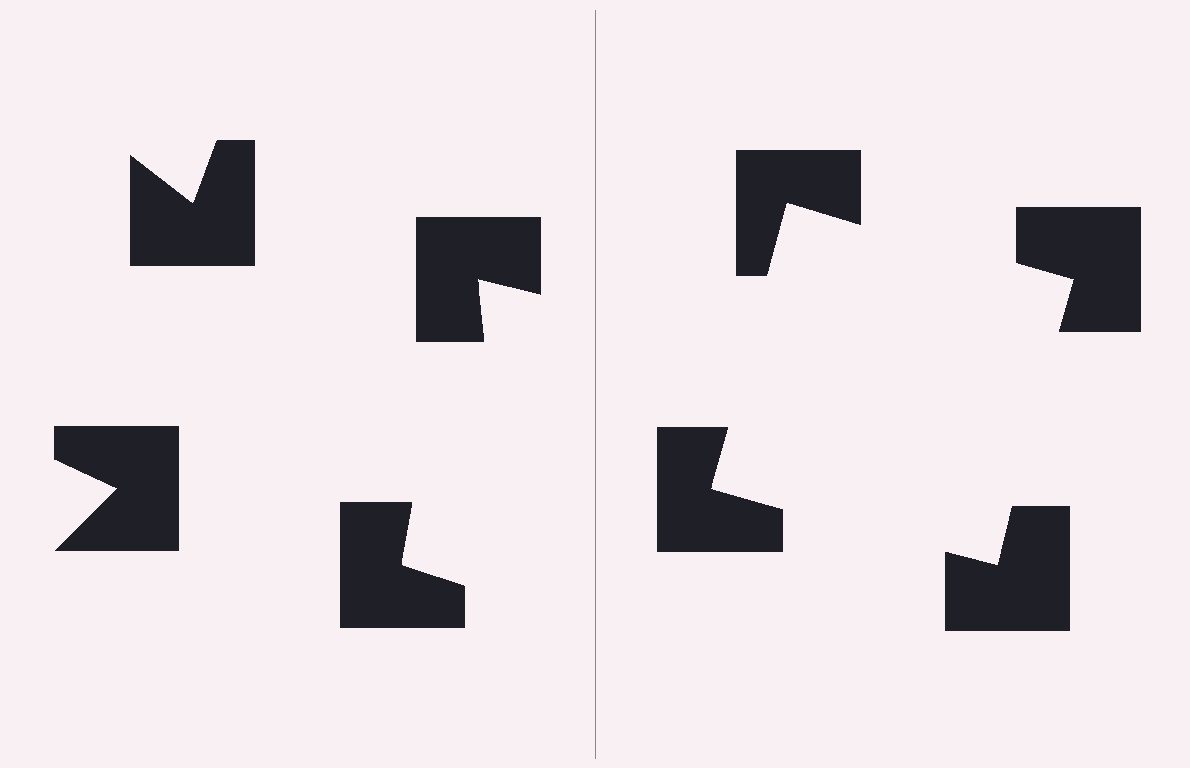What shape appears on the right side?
An illusory square.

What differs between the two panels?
The notched squares are positioned identically on both sides; only the wedge orientations differ. On the right they align to a square; on the left they are misaligned.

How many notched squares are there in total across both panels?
8 — 4 on each side.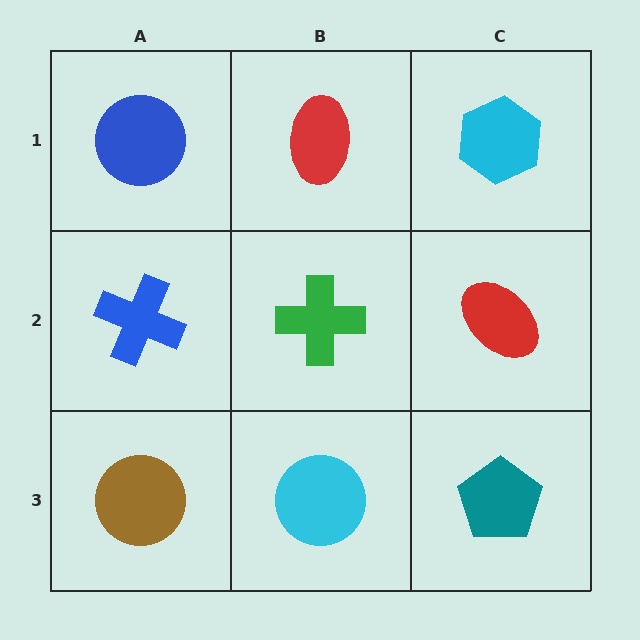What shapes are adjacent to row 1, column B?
A green cross (row 2, column B), a blue circle (row 1, column A), a cyan hexagon (row 1, column C).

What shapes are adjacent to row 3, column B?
A green cross (row 2, column B), a brown circle (row 3, column A), a teal pentagon (row 3, column C).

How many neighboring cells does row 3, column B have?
3.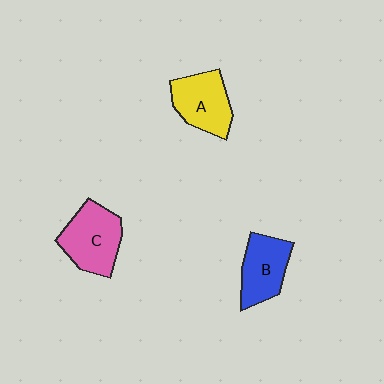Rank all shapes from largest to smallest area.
From largest to smallest: C (pink), A (yellow), B (blue).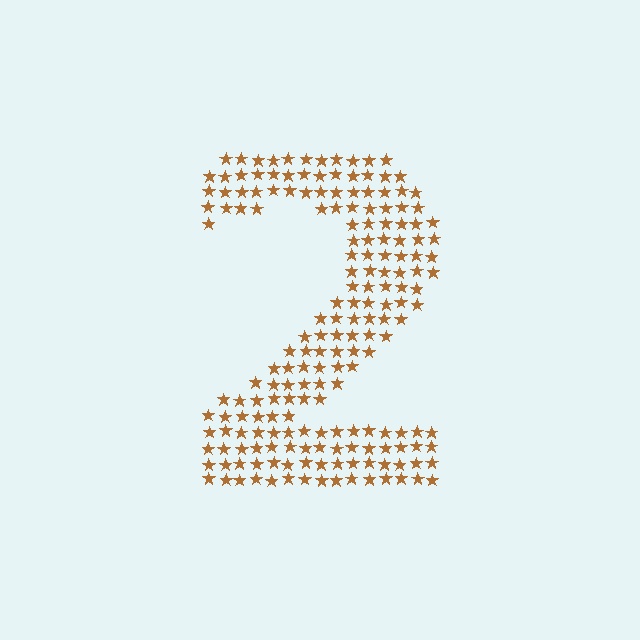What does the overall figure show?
The overall figure shows the digit 2.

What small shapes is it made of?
It is made of small stars.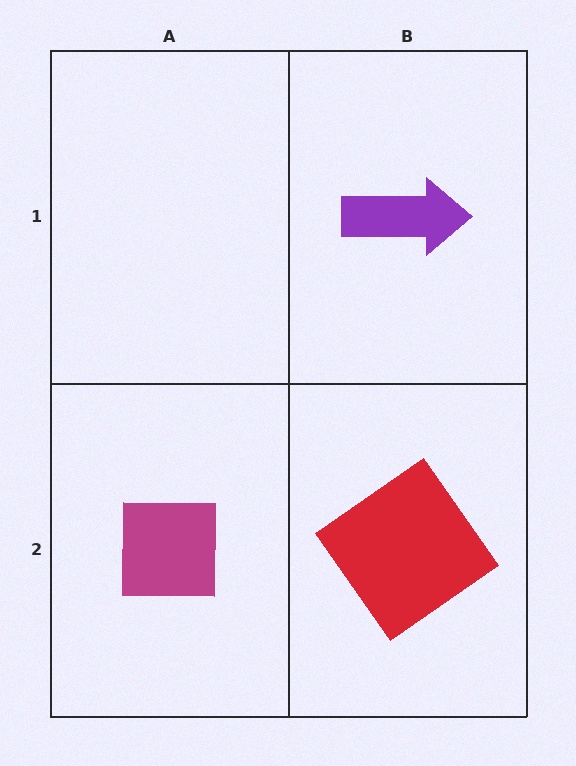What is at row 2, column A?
A magenta square.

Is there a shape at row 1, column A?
No, that cell is empty.